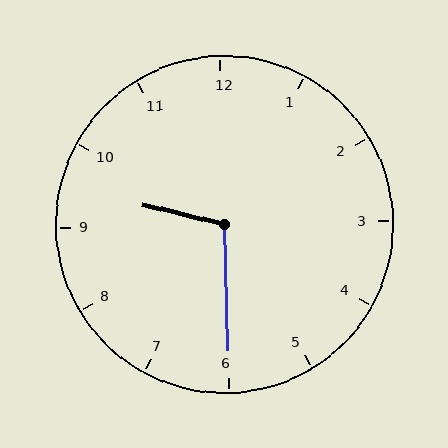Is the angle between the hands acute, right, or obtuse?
It is obtuse.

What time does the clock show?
9:30.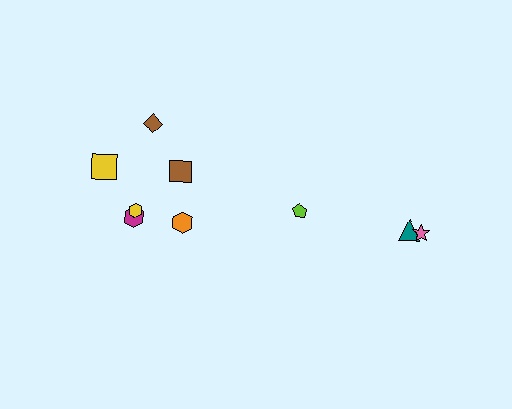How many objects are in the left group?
There are 6 objects.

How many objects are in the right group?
There are 3 objects.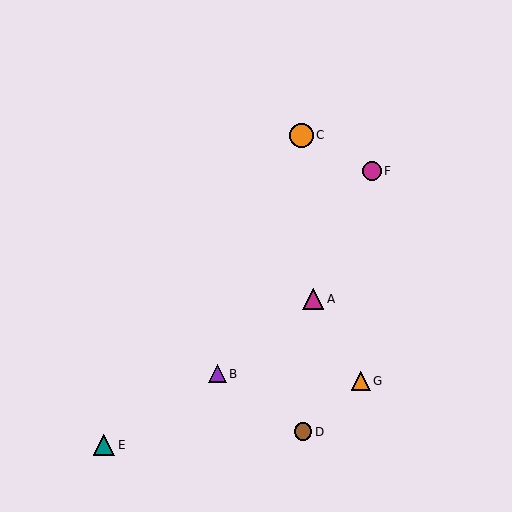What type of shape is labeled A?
Shape A is a magenta triangle.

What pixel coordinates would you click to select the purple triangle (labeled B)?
Click at (217, 374) to select the purple triangle B.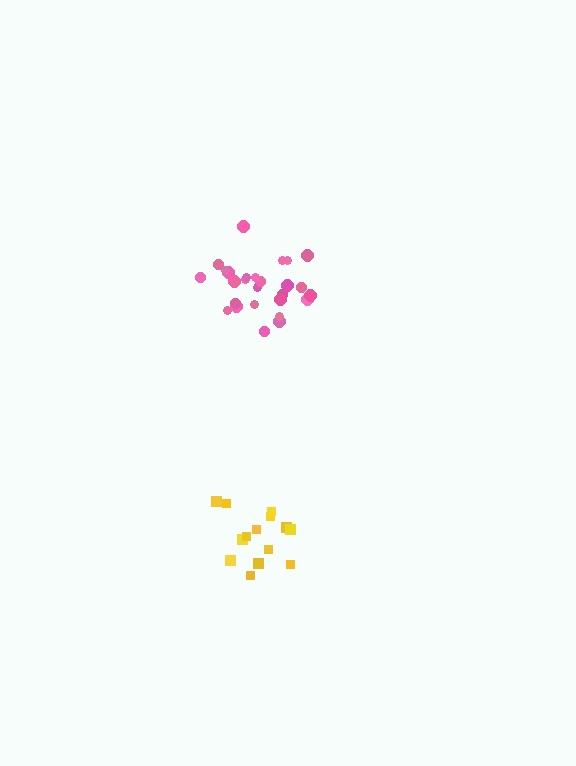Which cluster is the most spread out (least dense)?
Yellow.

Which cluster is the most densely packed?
Pink.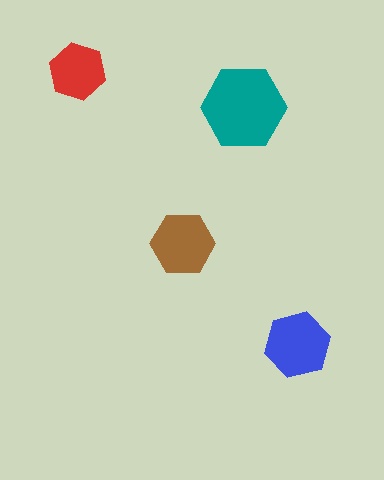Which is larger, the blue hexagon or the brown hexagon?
The blue one.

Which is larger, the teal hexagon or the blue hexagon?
The teal one.